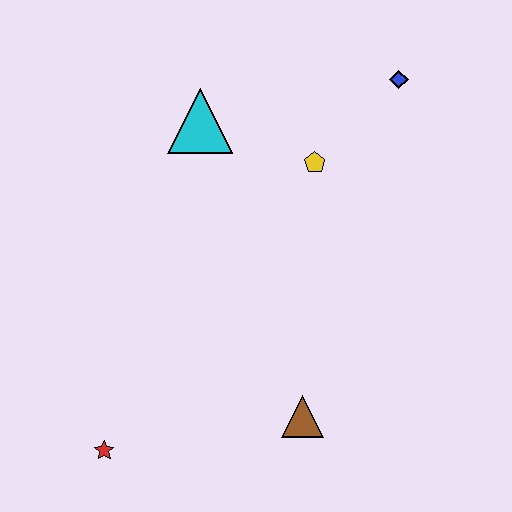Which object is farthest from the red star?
The blue diamond is farthest from the red star.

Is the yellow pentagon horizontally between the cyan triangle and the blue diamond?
Yes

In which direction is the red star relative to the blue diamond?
The red star is below the blue diamond.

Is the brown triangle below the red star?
No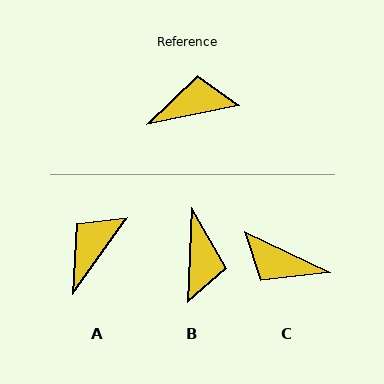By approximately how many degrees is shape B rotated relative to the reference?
Approximately 104 degrees clockwise.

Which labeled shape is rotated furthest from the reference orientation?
C, about 143 degrees away.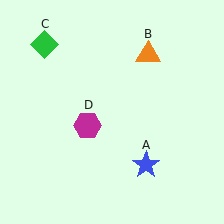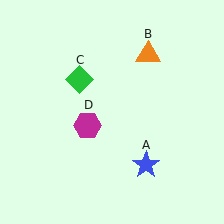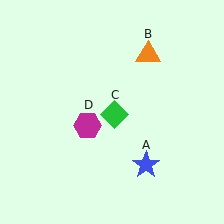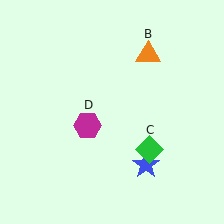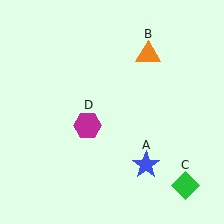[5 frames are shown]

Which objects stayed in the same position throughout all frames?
Blue star (object A) and orange triangle (object B) and magenta hexagon (object D) remained stationary.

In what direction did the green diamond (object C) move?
The green diamond (object C) moved down and to the right.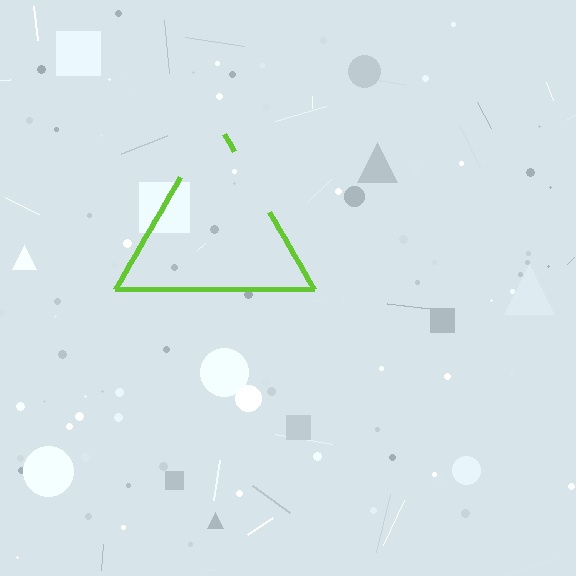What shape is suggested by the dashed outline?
The dashed outline suggests a triangle.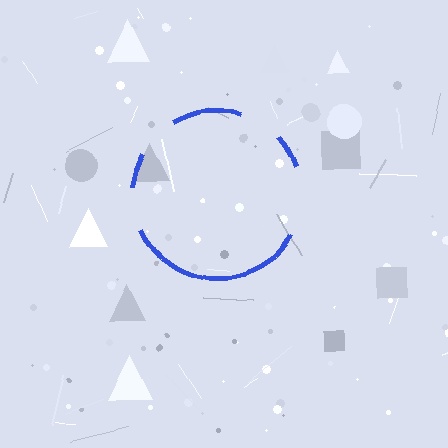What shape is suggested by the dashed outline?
The dashed outline suggests a circle.